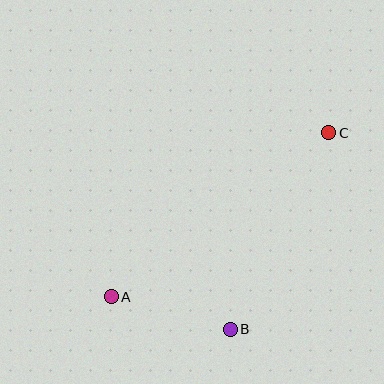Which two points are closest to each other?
Points A and B are closest to each other.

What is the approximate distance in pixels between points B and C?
The distance between B and C is approximately 220 pixels.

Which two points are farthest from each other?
Points A and C are farthest from each other.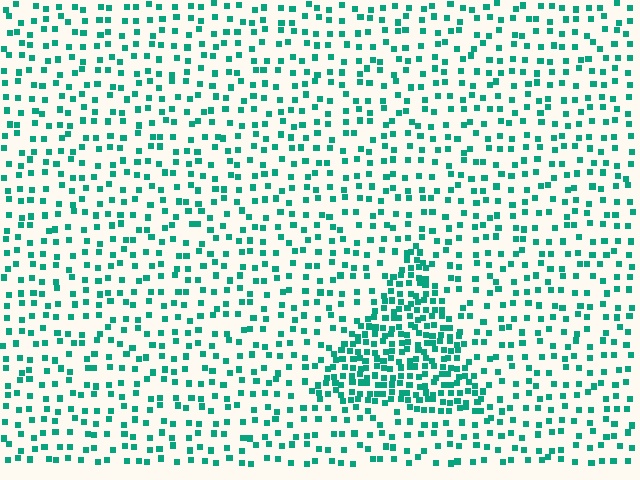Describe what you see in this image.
The image contains small teal elements arranged at two different densities. A triangle-shaped region is visible where the elements are more densely packed than the surrounding area.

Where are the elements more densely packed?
The elements are more densely packed inside the triangle boundary.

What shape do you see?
I see a triangle.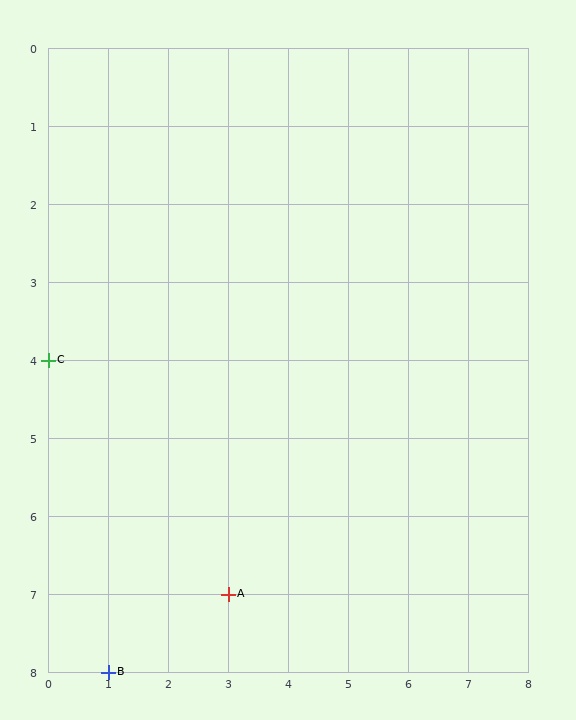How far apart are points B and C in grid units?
Points B and C are 1 column and 4 rows apart (about 4.1 grid units diagonally).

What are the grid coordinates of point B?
Point B is at grid coordinates (1, 8).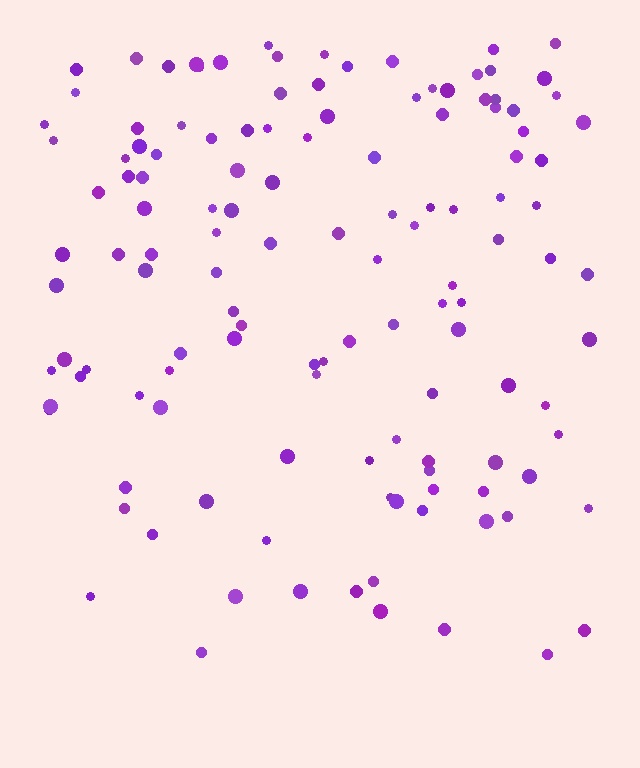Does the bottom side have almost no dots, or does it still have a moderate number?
Still a moderate number, just noticeably fewer than the top.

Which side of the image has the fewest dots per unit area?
The bottom.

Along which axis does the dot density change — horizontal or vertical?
Vertical.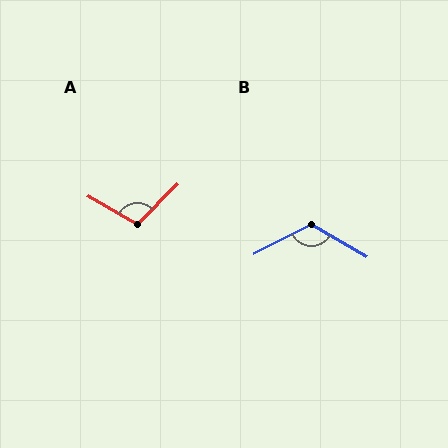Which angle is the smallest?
A, at approximately 106 degrees.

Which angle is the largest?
B, at approximately 123 degrees.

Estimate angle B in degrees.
Approximately 123 degrees.